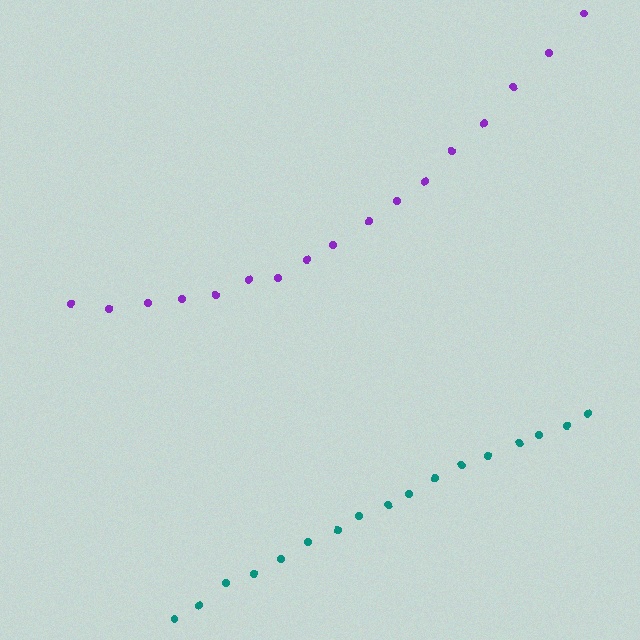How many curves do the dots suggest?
There are 2 distinct paths.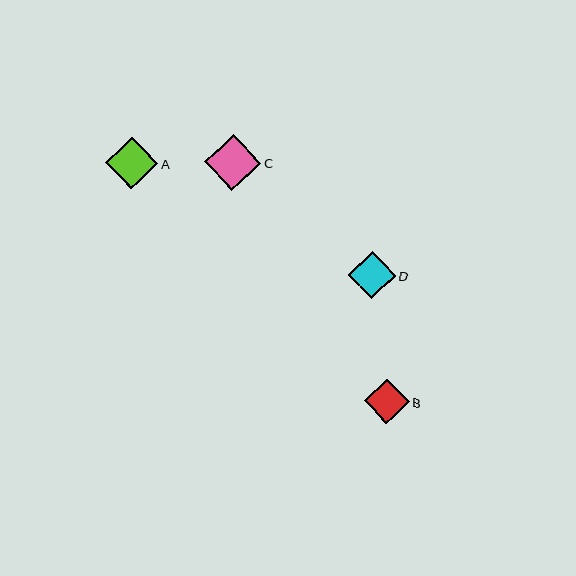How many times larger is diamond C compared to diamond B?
Diamond C is approximately 1.3 times the size of diamond B.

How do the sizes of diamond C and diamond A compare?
Diamond C and diamond A are approximately the same size.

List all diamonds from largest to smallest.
From largest to smallest: C, A, D, B.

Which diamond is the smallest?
Diamond B is the smallest with a size of approximately 45 pixels.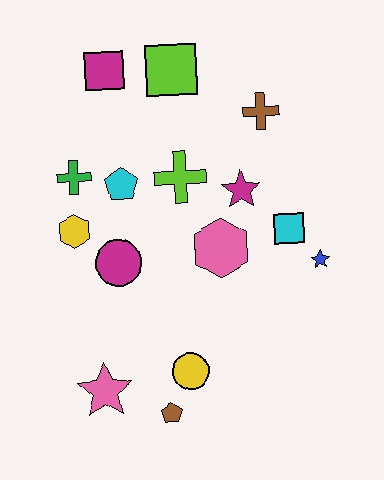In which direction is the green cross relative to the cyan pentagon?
The green cross is to the left of the cyan pentagon.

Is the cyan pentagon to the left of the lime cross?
Yes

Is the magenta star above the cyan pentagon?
No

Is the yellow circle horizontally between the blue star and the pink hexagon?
No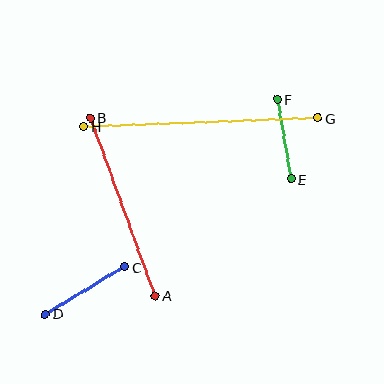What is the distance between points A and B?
The distance is approximately 190 pixels.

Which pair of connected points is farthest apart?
Points G and H are farthest apart.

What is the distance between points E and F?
The distance is approximately 81 pixels.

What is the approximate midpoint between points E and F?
The midpoint is at approximately (284, 139) pixels.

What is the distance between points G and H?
The distance is approximately 235 pixels.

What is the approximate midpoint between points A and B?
The midpoint is at approximately (123, 207) pixels.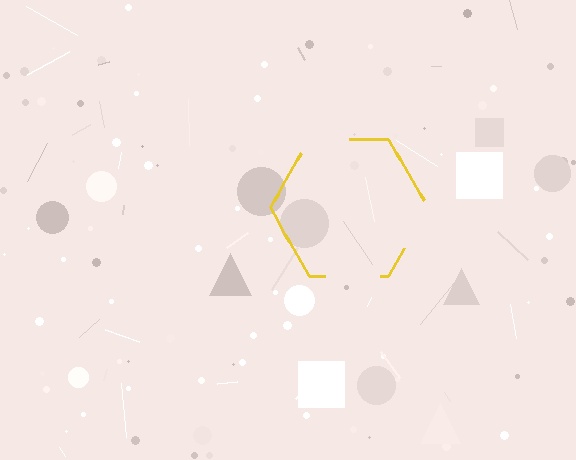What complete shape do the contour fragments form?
The contour fragments form a hexagon.